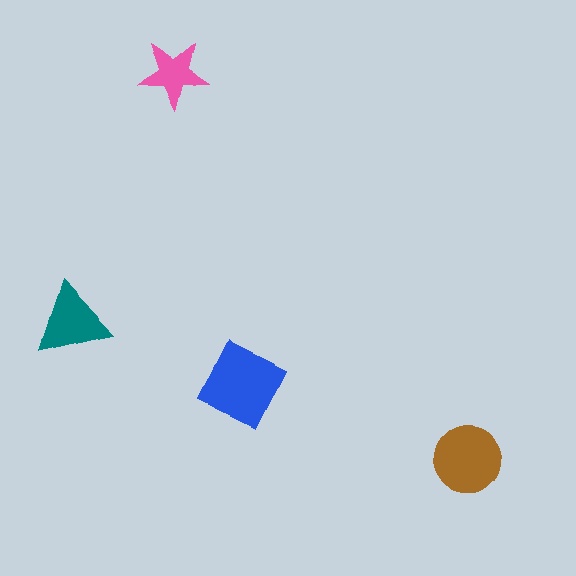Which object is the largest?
The blue diamond.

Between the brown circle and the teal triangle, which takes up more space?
The brown circle.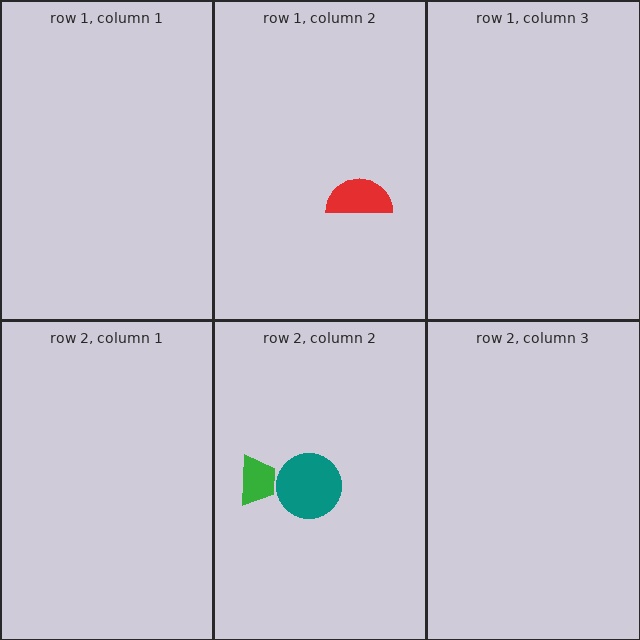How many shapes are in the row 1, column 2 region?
1.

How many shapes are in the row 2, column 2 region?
2.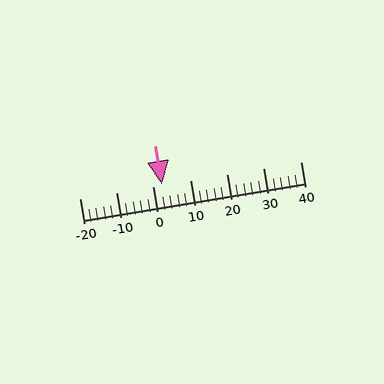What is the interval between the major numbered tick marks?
The major tick marks are spaced 10 units apart.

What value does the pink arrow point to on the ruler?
The pink arrow points to approximately 2.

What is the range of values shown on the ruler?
The ruler shows values from -20 to 40.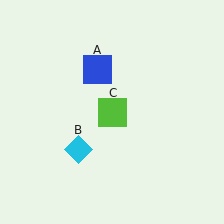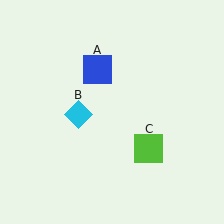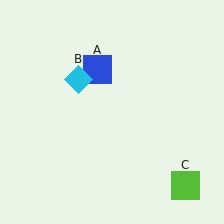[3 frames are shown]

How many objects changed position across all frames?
2 objects changed position: cyan diamond (object B), lime square (object C).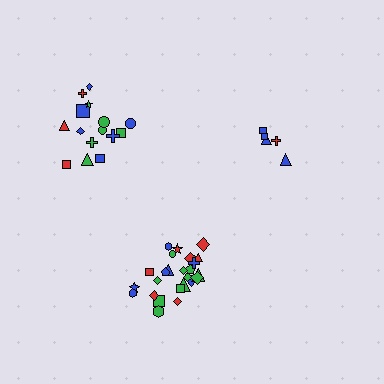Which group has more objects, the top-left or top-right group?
The top-left group.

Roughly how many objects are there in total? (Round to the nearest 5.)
Roughly 45 objects in total.